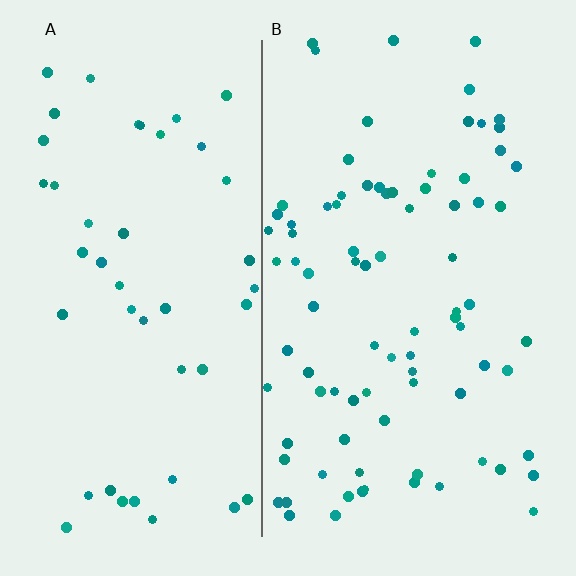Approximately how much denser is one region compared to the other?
Approximately 1.9× — region B over region A.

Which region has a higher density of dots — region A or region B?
B (the right).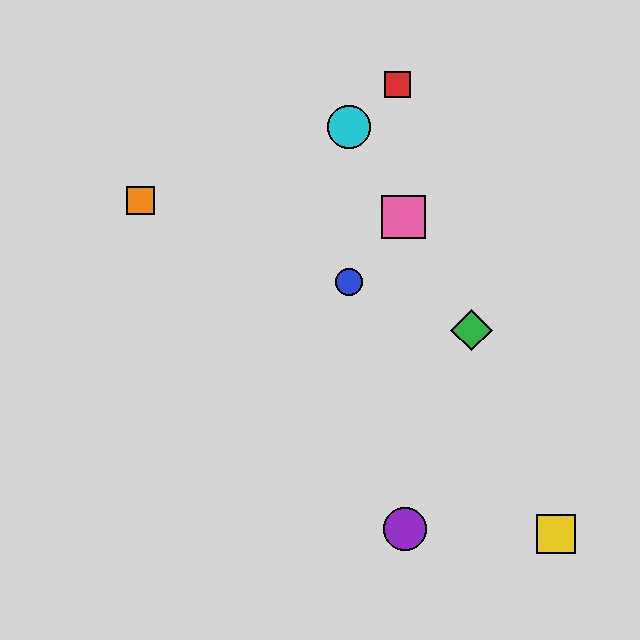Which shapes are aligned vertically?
The blue circle, the cyan circle are aligned vertically.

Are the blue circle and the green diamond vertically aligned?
No, the blue circle is at x≈349 and the green diamond is at x≈471.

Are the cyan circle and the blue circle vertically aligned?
Yes, both are at x≈349.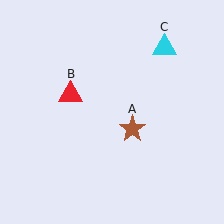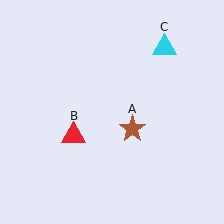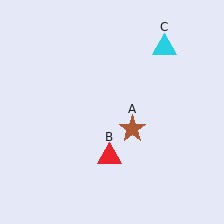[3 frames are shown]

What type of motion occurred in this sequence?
The red triangle (object B) rotated counterclockwise around the center of the scene.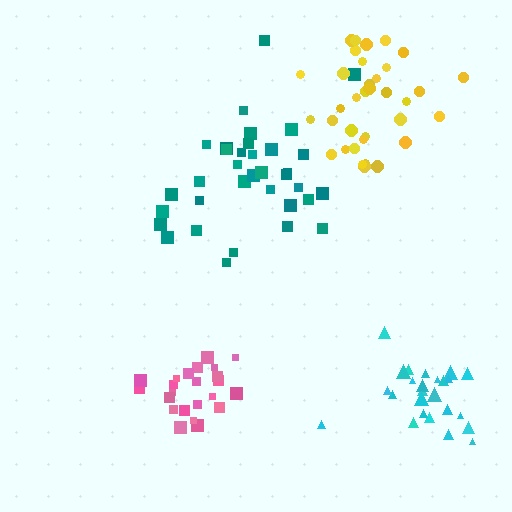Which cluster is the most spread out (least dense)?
Teal.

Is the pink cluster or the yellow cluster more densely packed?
Pink.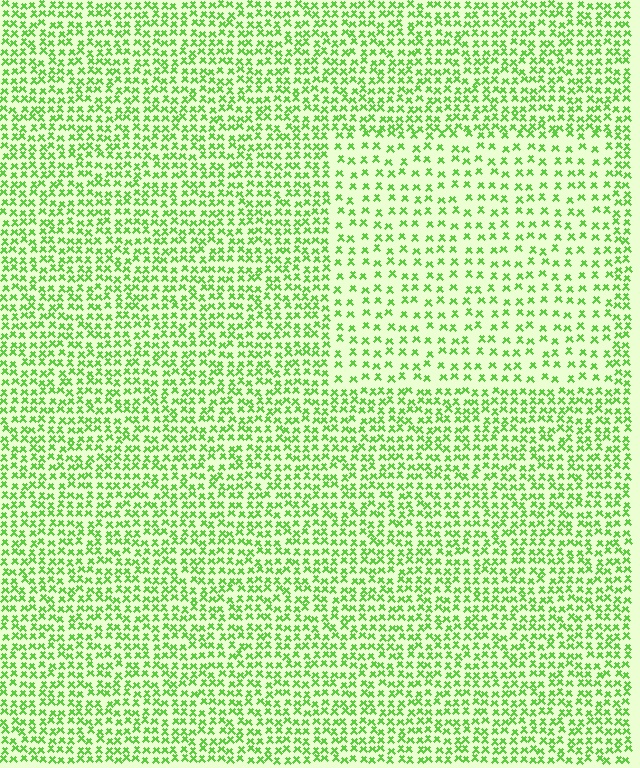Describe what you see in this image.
The image contains small lime elements arranged at two different densities. A rectangle-shaped region is visible where the elements are less densely packed than the surrounding area.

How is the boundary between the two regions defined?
The boundary is defined by a change in element density (approximately 1.8x ratio). All elements are the same color, size, and shape.